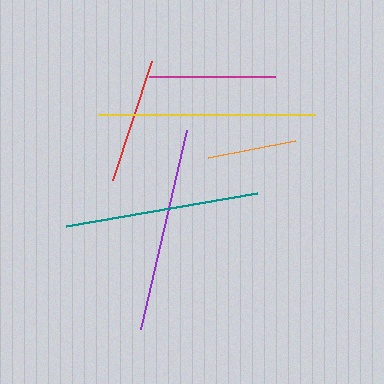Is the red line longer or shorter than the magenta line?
The magenta line is longer than the red line.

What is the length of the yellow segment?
The yellow segment is approximately 218 pixels long.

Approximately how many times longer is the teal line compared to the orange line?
The teal line is approximately 2.2 times the length of the orange line.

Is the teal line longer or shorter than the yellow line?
The yellow line is longer than the teal line.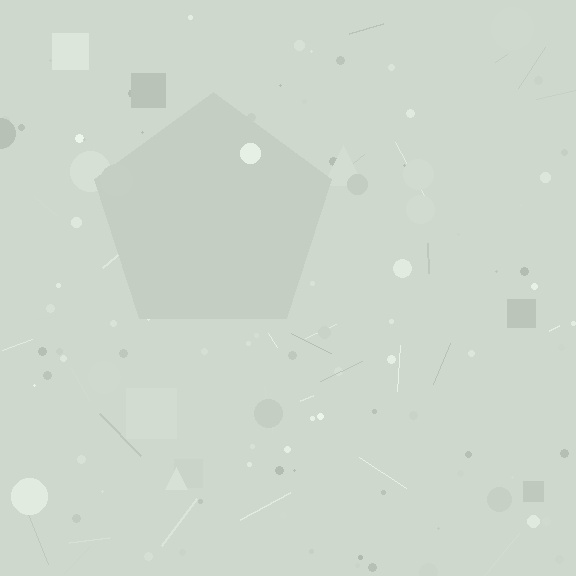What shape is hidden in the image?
A pentagon is hidden in the image.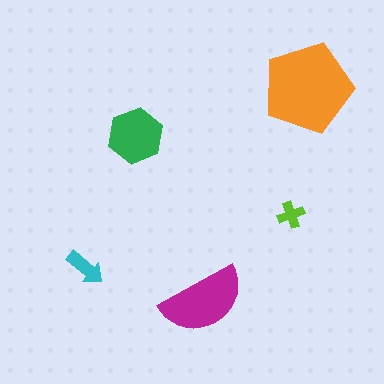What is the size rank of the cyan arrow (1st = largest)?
4th.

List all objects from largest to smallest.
The orange pentagon, the magenta semicircle, the green hexagon, the cyan arrow, the lime cross.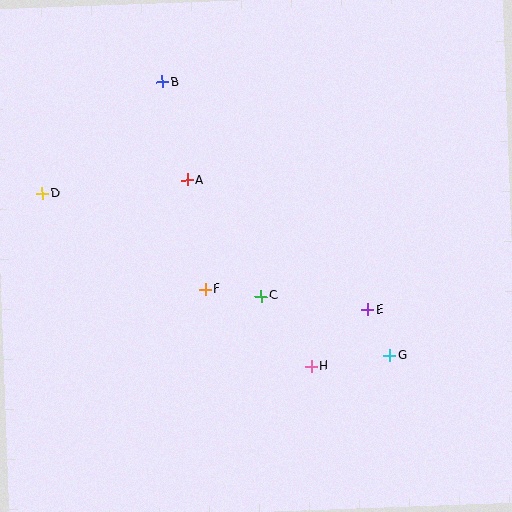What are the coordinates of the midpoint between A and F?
The midpoint between A and F is at (197, 235).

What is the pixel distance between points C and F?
The distance between C and F is 56 pixels.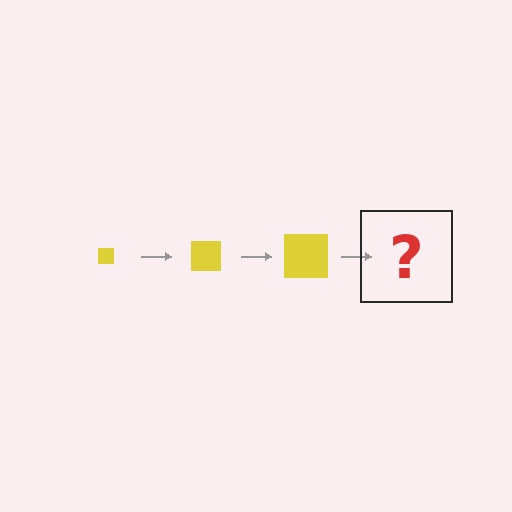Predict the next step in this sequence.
The next step is a yellow square, larger than the previous one.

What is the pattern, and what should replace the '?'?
The pattern is that the square gets progressively larger each step. The '?' should be a yellow square, larger than the previous one.